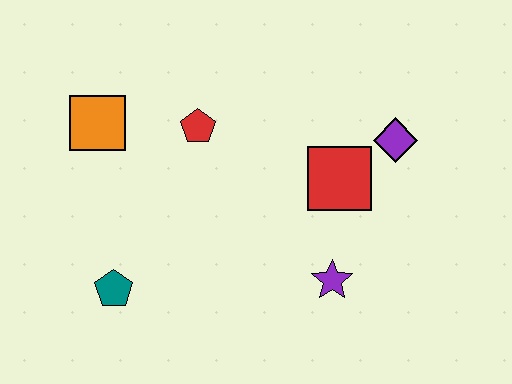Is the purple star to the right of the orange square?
Yes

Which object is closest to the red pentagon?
The orange square is closest to the red pentagon.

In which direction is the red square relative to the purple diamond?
The red square is to the left of the purple diamond.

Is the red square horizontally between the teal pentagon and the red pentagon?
No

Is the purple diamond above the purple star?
Yes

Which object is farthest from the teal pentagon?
The purple diamond is farthest from the teal pentagon.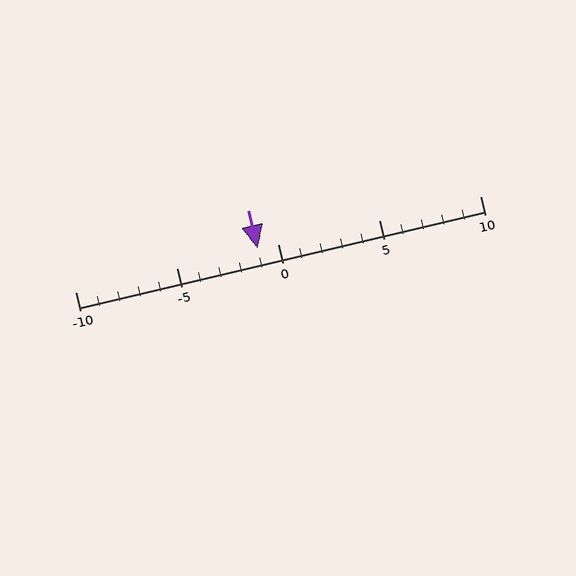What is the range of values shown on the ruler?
The ruler shows values from -10 to 10.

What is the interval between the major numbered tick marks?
The major tick marks are spaced 5 units apart.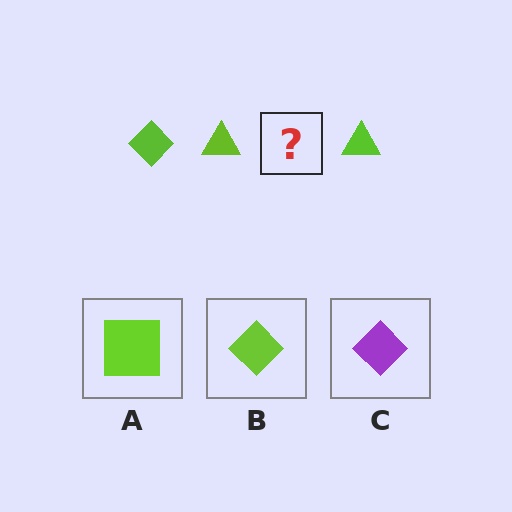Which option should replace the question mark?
Option B.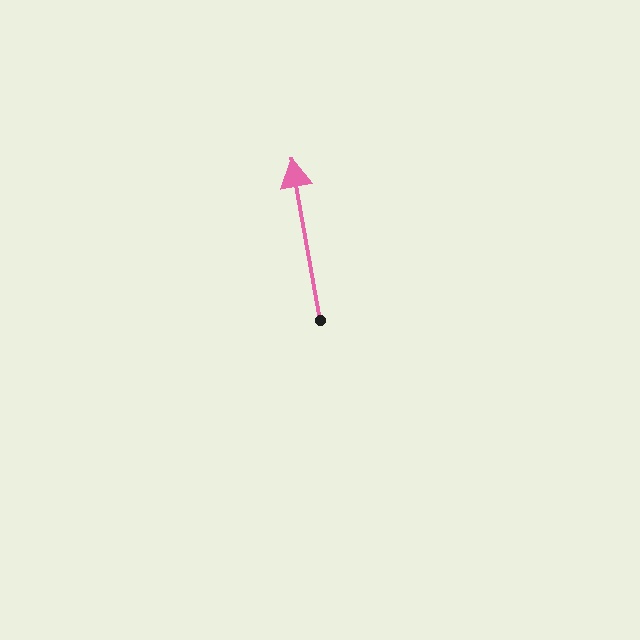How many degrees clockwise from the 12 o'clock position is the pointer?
Approximately 350 degrees.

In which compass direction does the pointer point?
North.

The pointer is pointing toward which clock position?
Roughly 12 o'clock.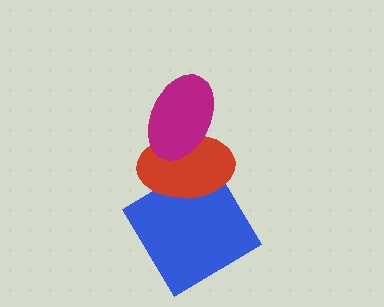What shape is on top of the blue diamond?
The red ellipse is on top of the blue diamond.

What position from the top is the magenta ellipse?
The magenta ellipse is 1st from the top.